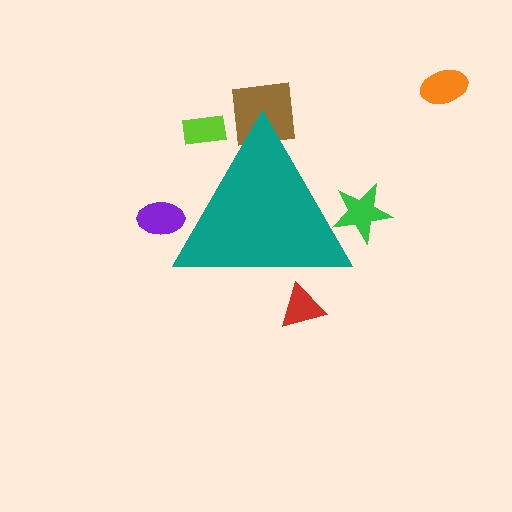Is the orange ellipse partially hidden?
No, the orange ellipse is fully visible.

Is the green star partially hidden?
Yes, the green star is partially hidden behind the teal triangle.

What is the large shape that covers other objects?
A teal triangle.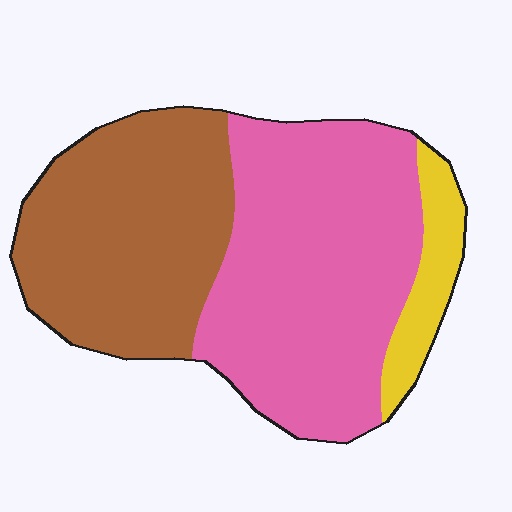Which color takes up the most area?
Pink, at roughly 50%.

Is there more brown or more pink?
Pink.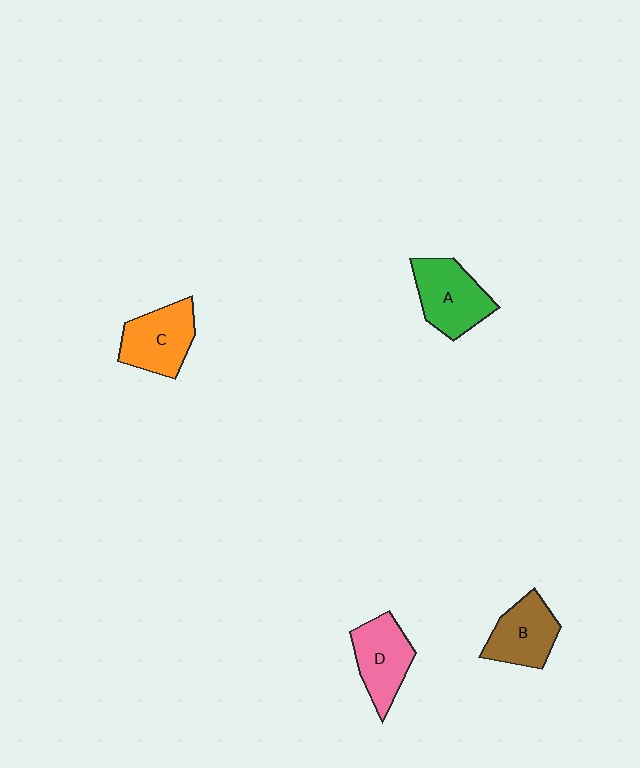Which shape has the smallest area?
Shape B (brown).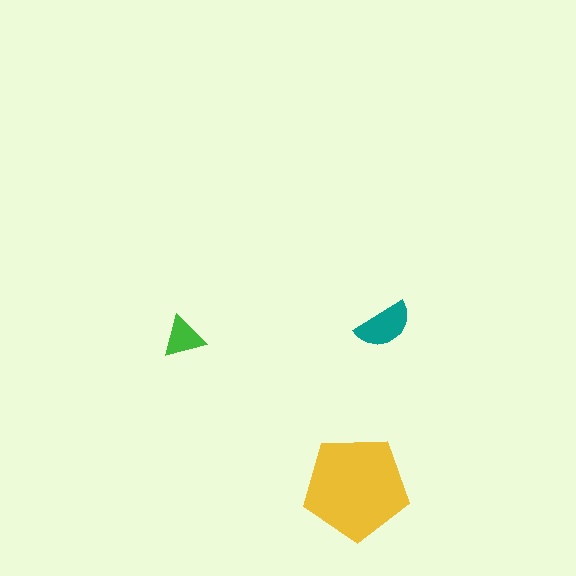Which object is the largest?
The yellow pentagon.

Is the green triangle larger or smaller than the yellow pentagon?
Smaller.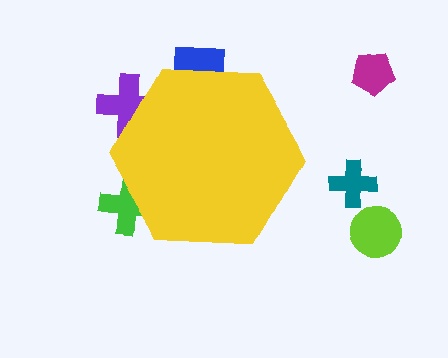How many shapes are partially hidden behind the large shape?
3 shapes are partially hidden.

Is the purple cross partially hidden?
Yes, the purple cross is partially hidden behind the yellow hexagon.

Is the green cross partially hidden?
Yes, the green cross is partially hidden behind the yellow hexagon.